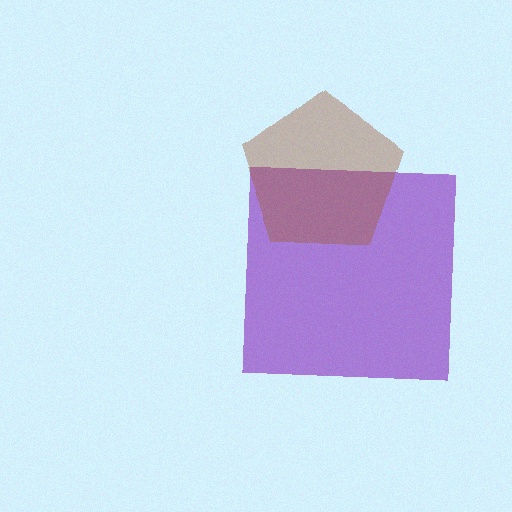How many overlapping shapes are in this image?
There are 2 overlapping shapes in the image.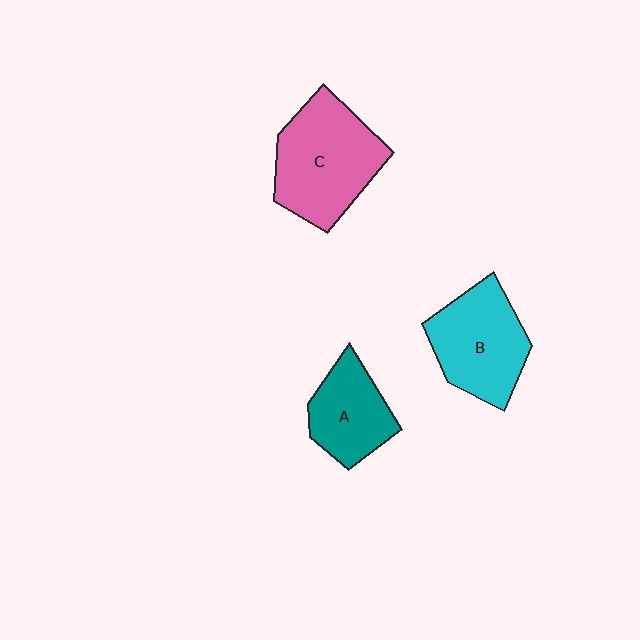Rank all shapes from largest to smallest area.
From largest to smallest: C (pink), B (cyan), A (teal).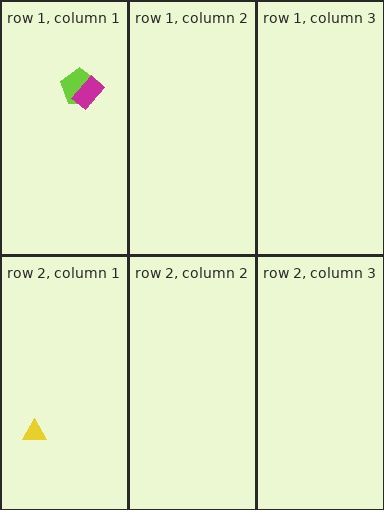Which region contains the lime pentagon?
The row 1, column 1 region.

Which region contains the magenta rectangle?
The row 1, column 1 region.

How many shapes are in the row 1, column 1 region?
2.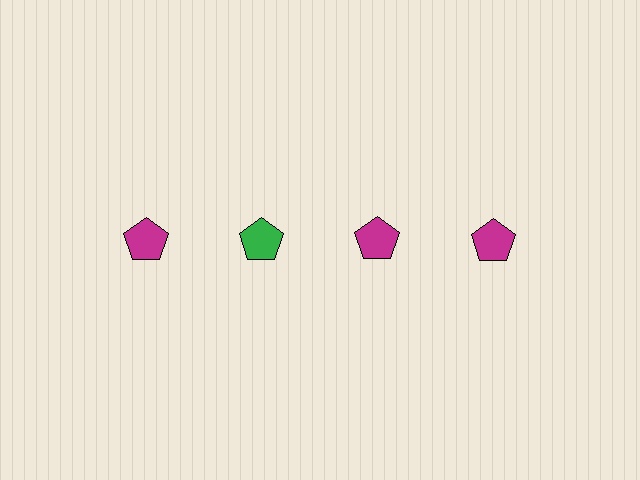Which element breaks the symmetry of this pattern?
The green pentagon in the top row, second from left column breaks the symmetry. All other shapes are magenta pentagons.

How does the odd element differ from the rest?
It has a different color: green instead of magenta.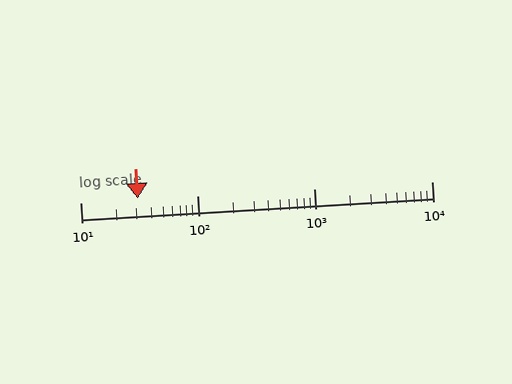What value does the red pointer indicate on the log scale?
The pointer indicates approximately 31.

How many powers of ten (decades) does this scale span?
The scale spans 3 decades, from 10 to 10000.